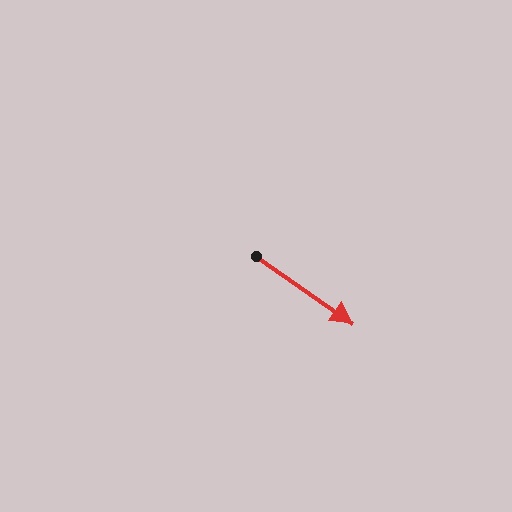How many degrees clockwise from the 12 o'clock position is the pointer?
Approximately 125 degrees.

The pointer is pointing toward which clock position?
Roughly 4 o'clock.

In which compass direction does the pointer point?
Southeast.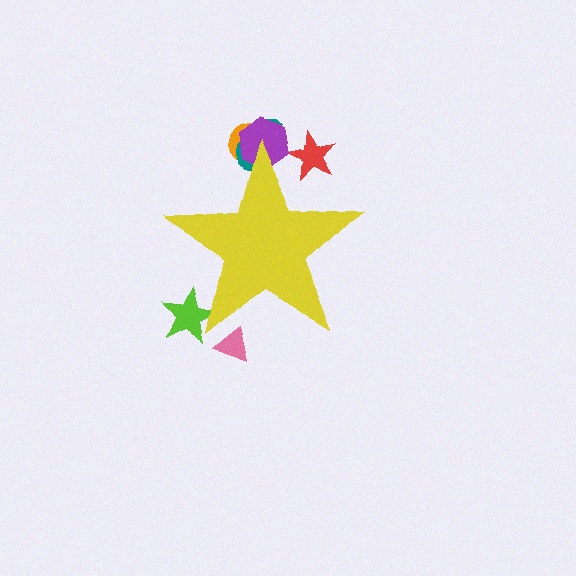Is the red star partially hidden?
Yes, the red star is partially hidden behind the yellow star.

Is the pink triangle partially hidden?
Yes, the pink triangle is partially hidden behind the yellow star.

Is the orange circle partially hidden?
Yes, the orange circle is partially hidden behind the yellow star.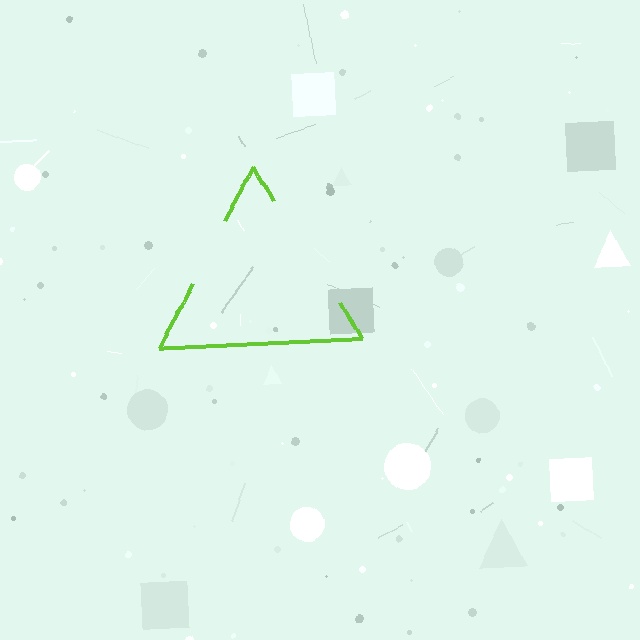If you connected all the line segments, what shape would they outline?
They would outline a triangle.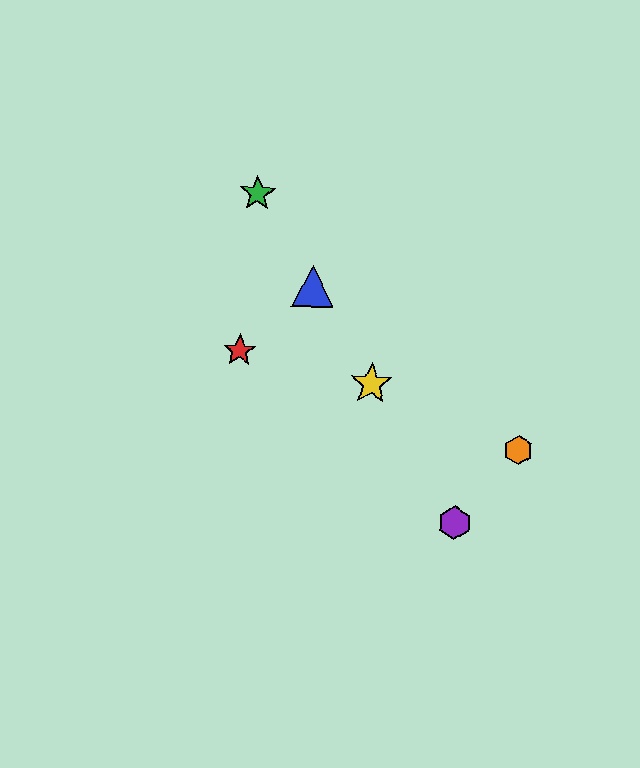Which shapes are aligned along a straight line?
The blue triangle, the green star, the yellow star, the purple hexagon are aligned along a straight line.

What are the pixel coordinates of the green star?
The green star is at (258, 193).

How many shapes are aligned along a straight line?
4 shapes (the blue triangle, the green star, the yellow star, the purple hexagon) are aligned along a straight line.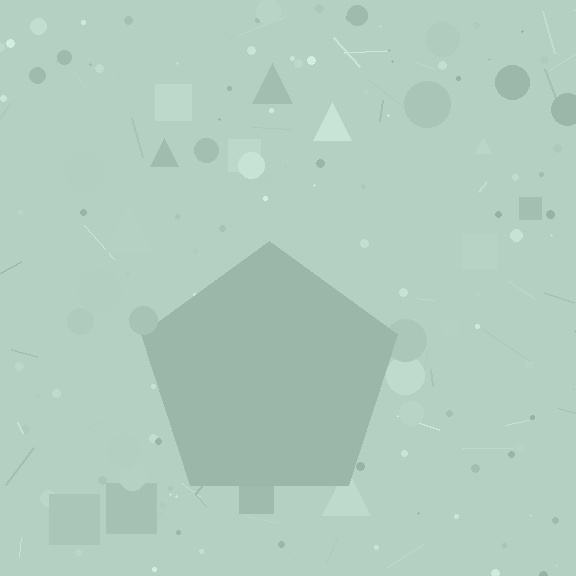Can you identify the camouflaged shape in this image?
The camouflaged shape is a pentagon.